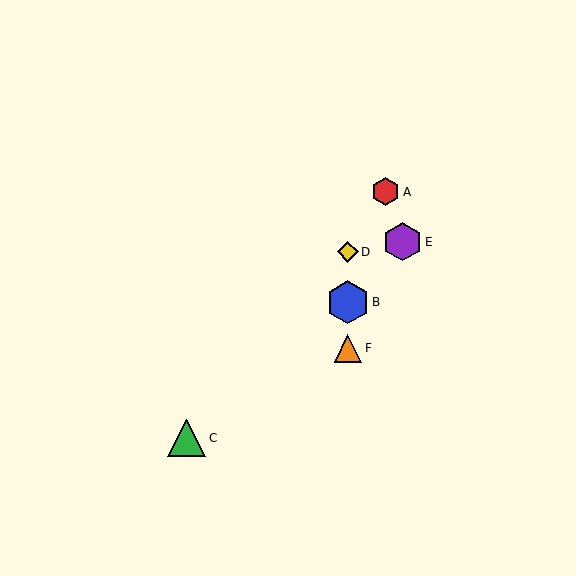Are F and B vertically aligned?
Yes, both are at x≈348.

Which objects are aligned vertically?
Objects B, D, F are aligned vertically.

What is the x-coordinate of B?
Object B is at x≈348.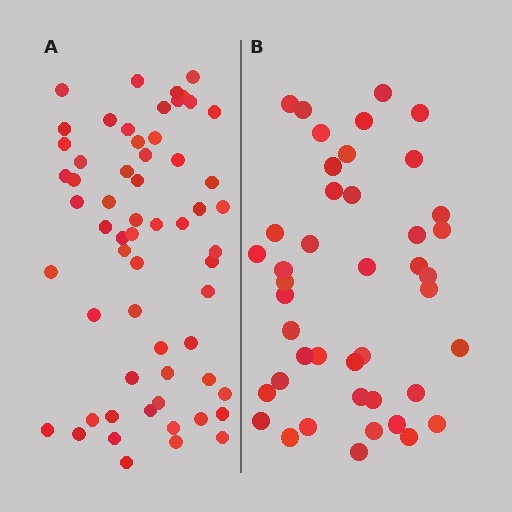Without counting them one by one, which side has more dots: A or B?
Region A (the left region) has more dots.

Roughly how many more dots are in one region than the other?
Region A has approximately 15 more dots than region B.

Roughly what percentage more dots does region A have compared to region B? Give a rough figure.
About 40% more.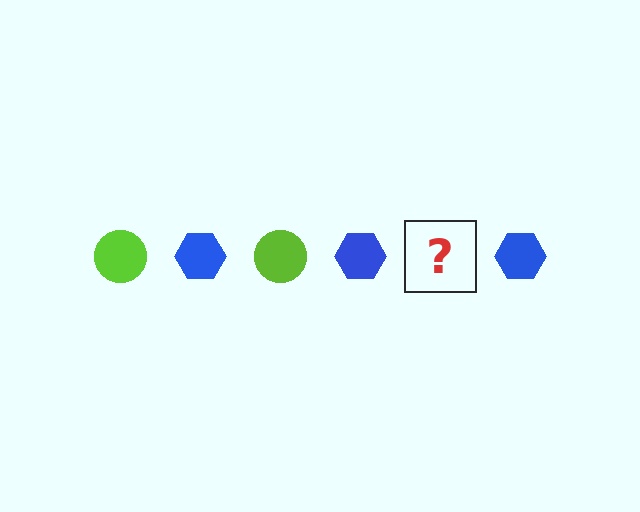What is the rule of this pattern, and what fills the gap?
The rule is that the pattern alternates between lime circle and blue hexagon. The gap should be filled with a lime circle.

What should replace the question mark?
The question mark should be replaced with a lime circle.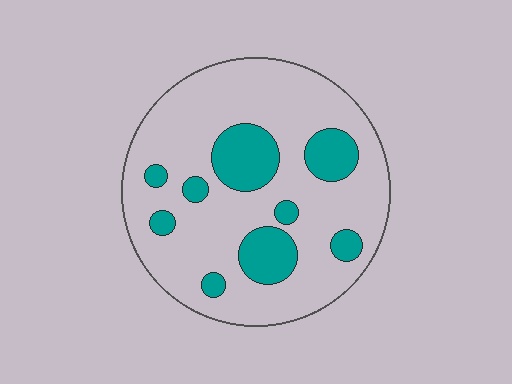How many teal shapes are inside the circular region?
9.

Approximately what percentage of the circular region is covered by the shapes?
Approximately 20%.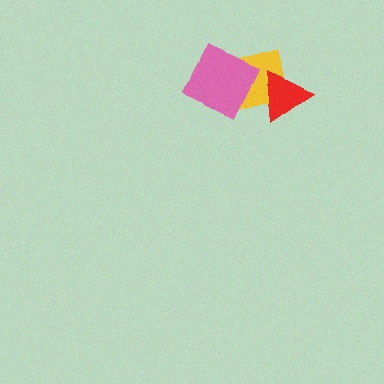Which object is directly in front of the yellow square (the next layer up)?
The pink diamond is directly in front of the yellow square.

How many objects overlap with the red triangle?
1 object overlaps with the red triangle.